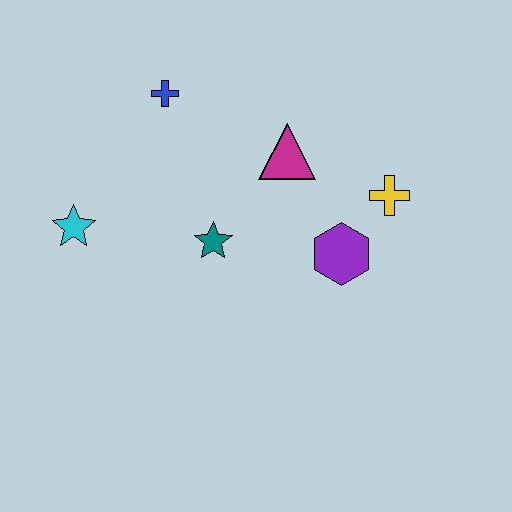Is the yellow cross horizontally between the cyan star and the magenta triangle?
No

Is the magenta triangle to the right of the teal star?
Yes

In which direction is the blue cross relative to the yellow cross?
The blue cross is to the left of the yellow cross.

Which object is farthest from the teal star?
The yellow cross is farthest from the teal star.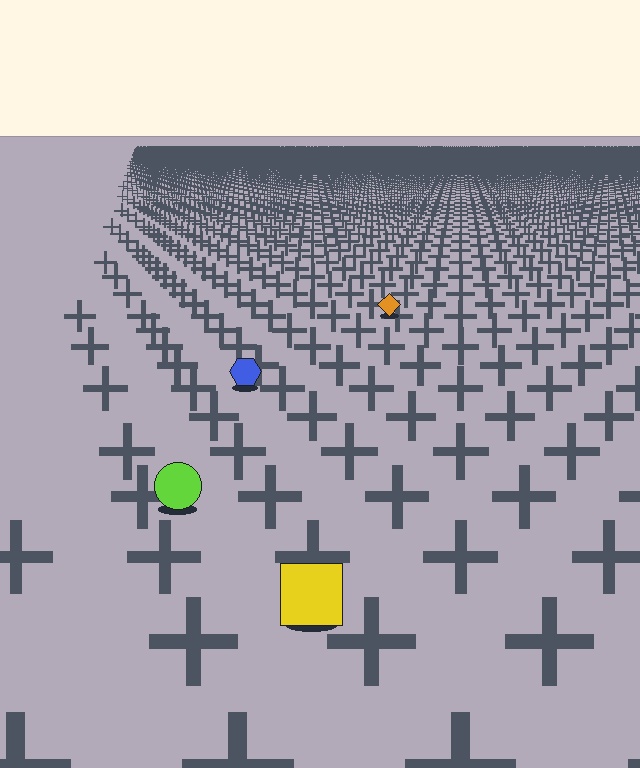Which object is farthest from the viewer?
The orange diamond is farthest from the viewer. It appears smaller and the ground texture around it is denser.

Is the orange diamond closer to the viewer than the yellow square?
No. The yellow square is closer — you can tell from the texture gradient: the ground texture is coarser near it.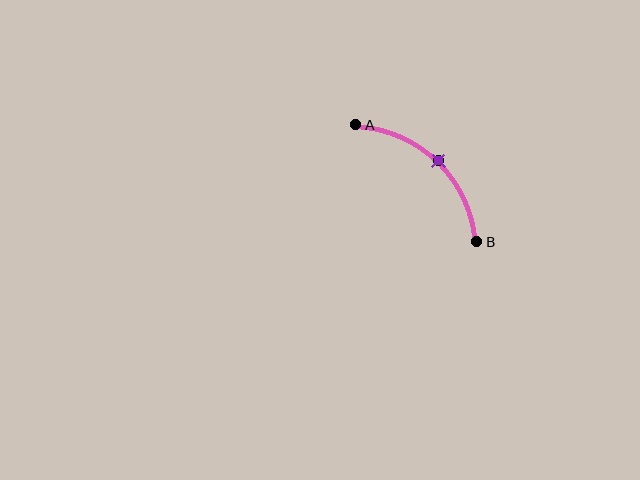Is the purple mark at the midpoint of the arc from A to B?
Yes. The purple mark lies on the arc at equal arc-length from both A and B — it is the arc midpoint.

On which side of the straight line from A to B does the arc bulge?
The arc bulges above and to the right of the straight line connecting A and B.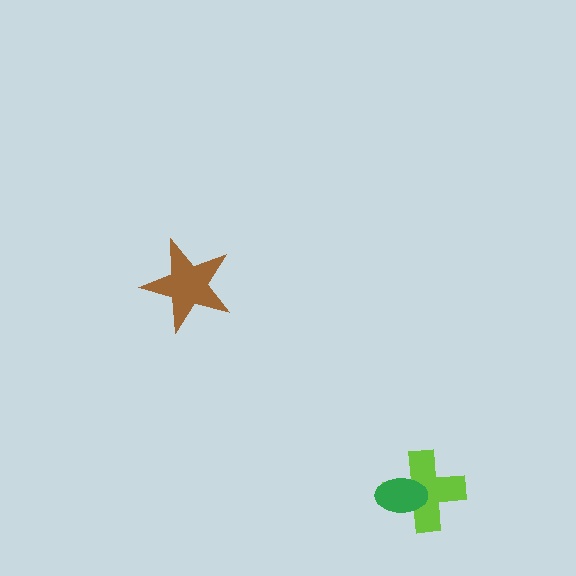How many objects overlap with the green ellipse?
1 object overlaps with the green ellipse.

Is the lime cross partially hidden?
Yes, it is partially covered by another shape.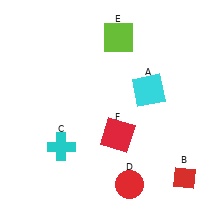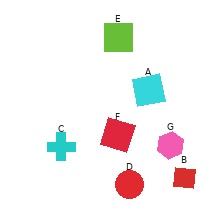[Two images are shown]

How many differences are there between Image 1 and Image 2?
There is 1 difference between the two images.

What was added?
A pink hexagon (G) was added in Image 2.